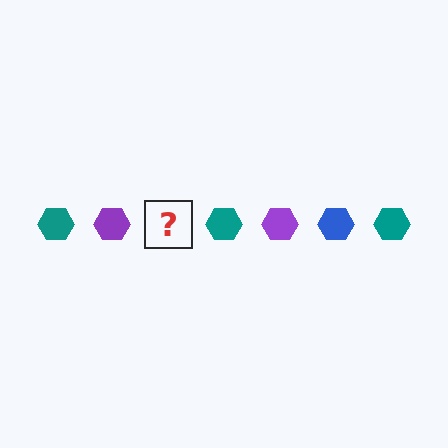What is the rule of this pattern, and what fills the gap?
The rule is that the pattern cycles through teal, purple, blue hexagons. The gap should be filled with a blue hexagon.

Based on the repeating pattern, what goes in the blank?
The blank should be a blue hexagon.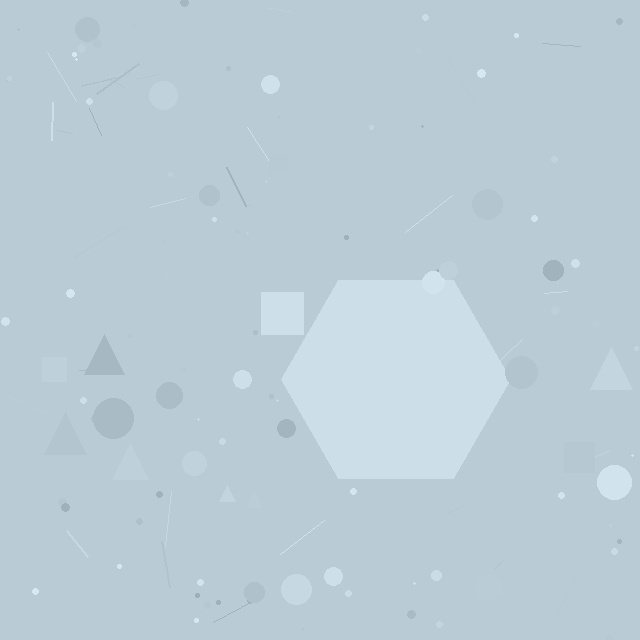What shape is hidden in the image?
A hexagon is hidden in the image.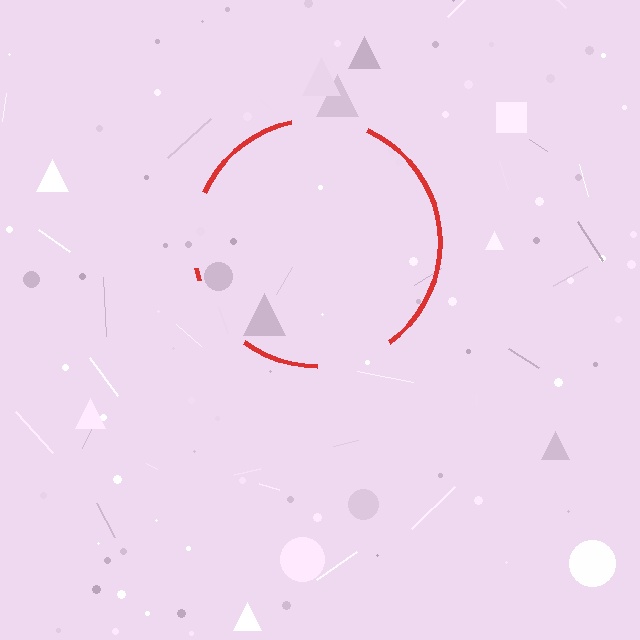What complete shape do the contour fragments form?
The contour fragments form a circle.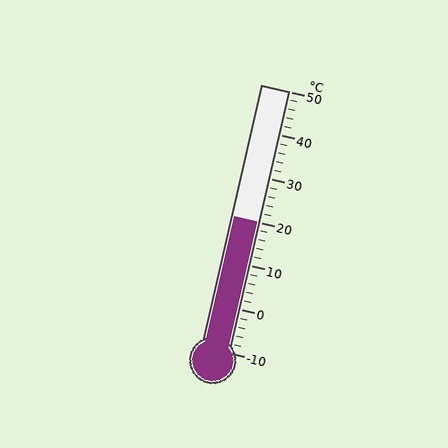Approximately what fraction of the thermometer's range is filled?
The thermometer is filled to approximately 50% of its range.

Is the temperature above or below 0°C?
The temperature is above 0°C.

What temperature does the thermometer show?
The thermometer shows approximately 20°C.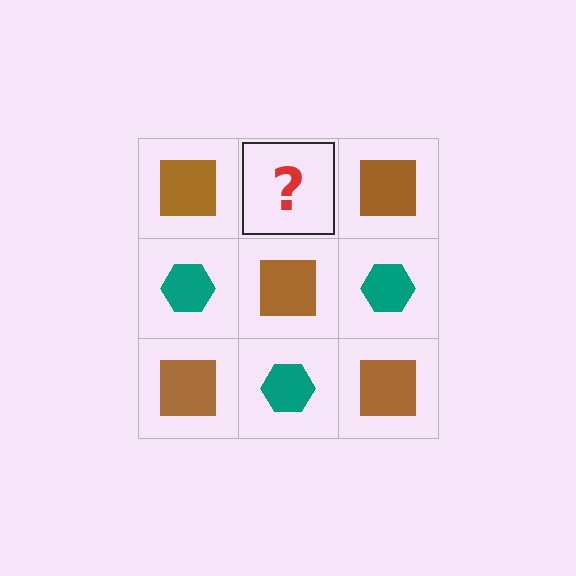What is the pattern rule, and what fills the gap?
The rule is that it alternates brown square and teal hexagon in a checkerboard pattern. The gap should be filled with a teal hexagon.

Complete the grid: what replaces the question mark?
The question mark should be replaced with a teal hexagon.